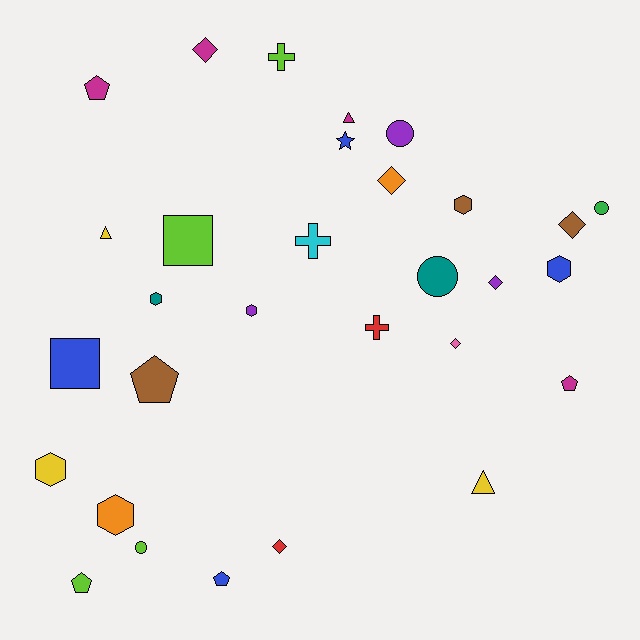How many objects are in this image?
There are 30 objects.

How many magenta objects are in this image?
There are 4 magenta objects.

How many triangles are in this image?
There are 3 triangles.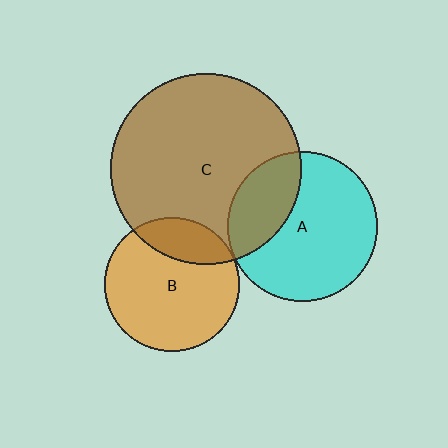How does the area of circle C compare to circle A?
Approximately 1.6 times.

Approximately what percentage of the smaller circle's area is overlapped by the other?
Approximately 20%.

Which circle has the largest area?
Circle C (brown).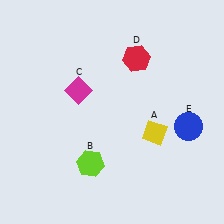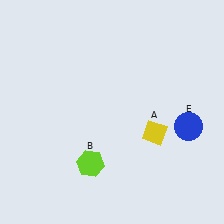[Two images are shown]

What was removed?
The magenta diamond (C), the red hexagon (D) were removed in Image 2.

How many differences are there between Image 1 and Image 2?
There are 2 differences between the two images.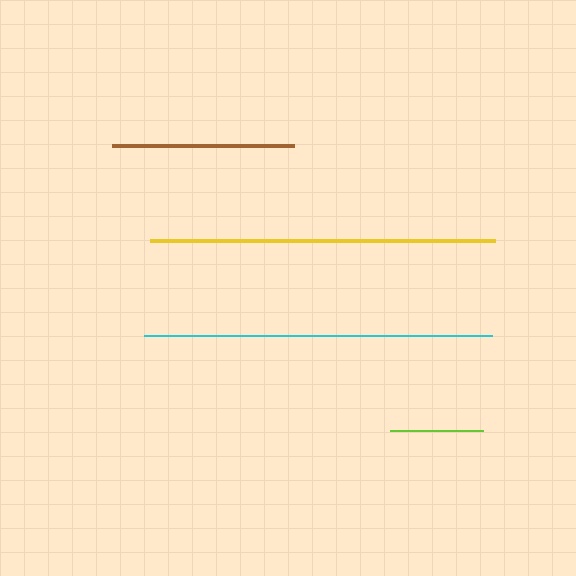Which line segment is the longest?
The cyan line is the longest at approximately 348 pixels.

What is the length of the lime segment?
The lime segment is approximately 92 pixels long.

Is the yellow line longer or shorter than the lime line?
The yellow line is longer than the lime line.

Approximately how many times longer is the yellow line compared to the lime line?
The yellow line is approximately 3.7 times the length of the lime line.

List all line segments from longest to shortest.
From longest to shortest: cyan, yellow, brown, lime.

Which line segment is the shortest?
The lime line is the shortest at approximately 92 pixels.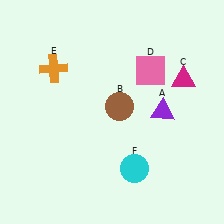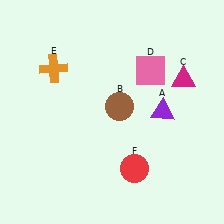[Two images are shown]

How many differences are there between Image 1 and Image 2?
There is 1 difference between the two images.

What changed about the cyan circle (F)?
In Image 1, F is cyan. In Image 2, it changed to red.